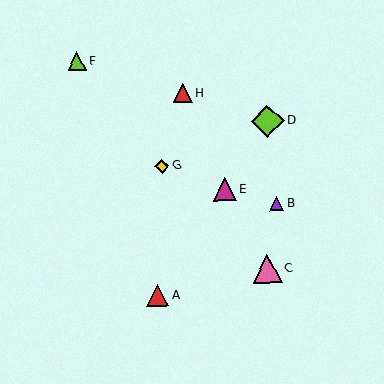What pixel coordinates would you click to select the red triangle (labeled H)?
Click at (183, 93) to select the red triangle H.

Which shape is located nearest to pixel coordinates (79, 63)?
The lime triangle (labeled F) at (77, 61) is nearest to that location.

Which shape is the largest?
The lime diamond (labeled D) is the largest.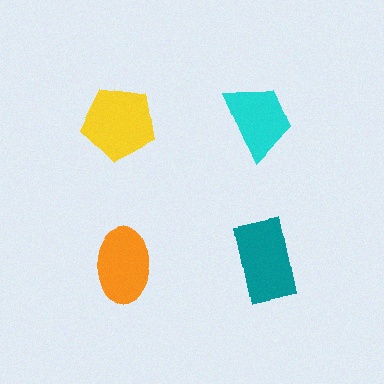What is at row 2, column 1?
An orange ellipse.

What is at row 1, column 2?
A cyan trapezoid.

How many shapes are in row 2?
2 shapes.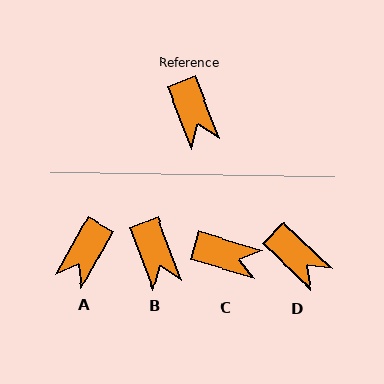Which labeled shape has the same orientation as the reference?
B.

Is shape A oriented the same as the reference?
No, it is off by about 50 degrees.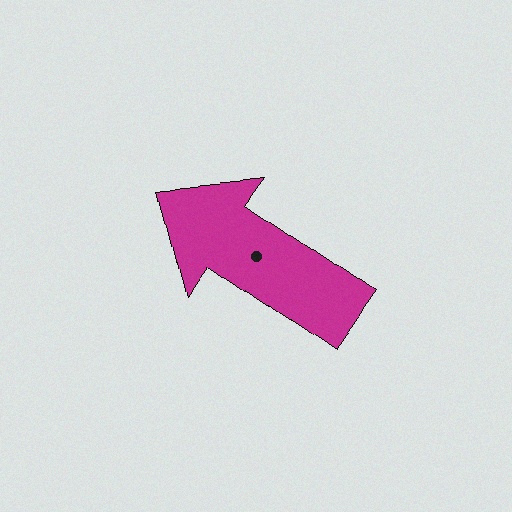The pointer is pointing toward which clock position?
Roughly 10 o'clock.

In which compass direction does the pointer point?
Northwest.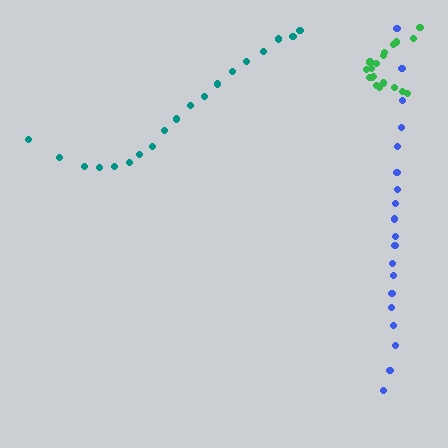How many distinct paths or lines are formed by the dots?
There are 3 distinct paths.